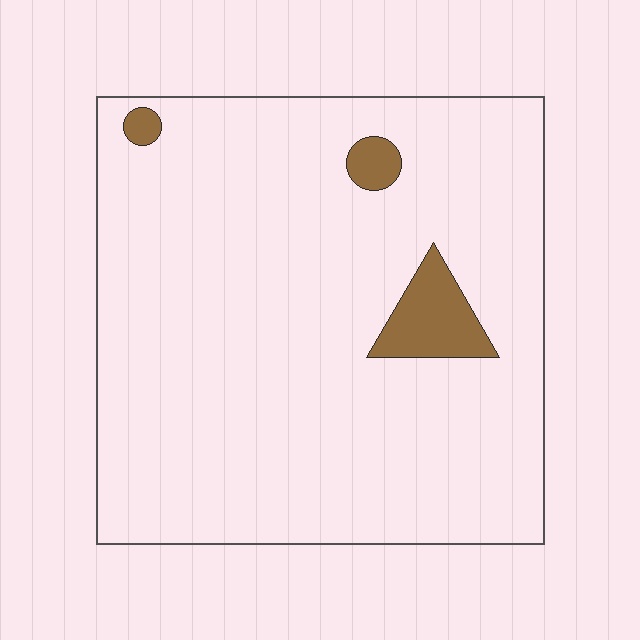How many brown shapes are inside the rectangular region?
3.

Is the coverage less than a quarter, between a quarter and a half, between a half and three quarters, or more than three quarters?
Less than a quarter.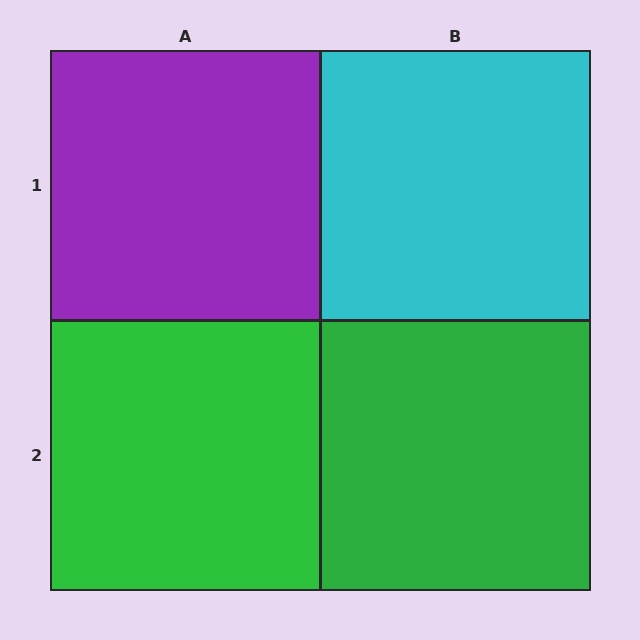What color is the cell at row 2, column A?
Green.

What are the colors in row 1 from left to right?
Purple, cyan.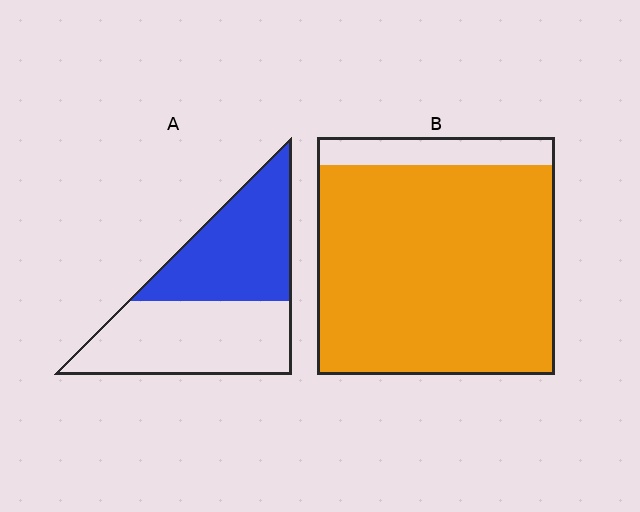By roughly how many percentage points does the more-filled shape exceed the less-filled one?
By roughly 40 percentage points (B over A).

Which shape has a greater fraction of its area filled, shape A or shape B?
Shape B.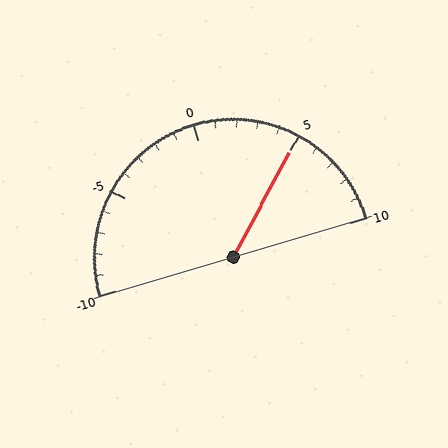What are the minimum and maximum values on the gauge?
The gauge ranges from -10 to 10.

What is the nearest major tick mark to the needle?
The nearest major tick mark is 5.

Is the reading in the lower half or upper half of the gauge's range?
The reading is in the upper half of the range (-10 to 10).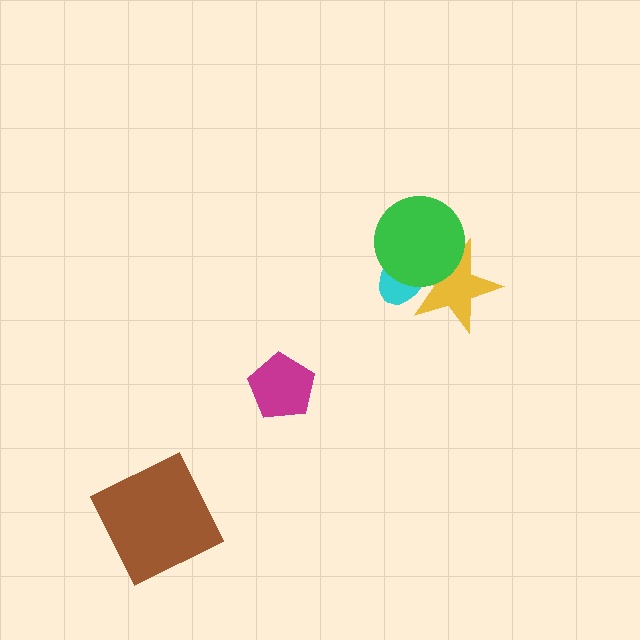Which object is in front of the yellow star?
The green circle is in front of the yellow star.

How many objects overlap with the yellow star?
2 objects overlap with the yellow star.